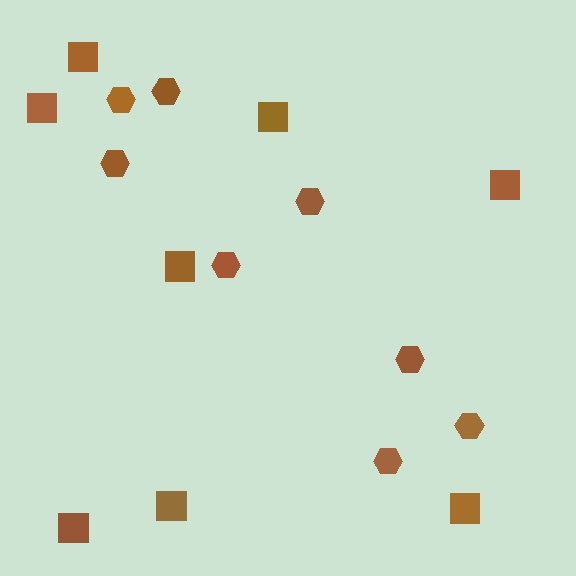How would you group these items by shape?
There are 2 groups: one group of squares (8) and one group of hexagons (8).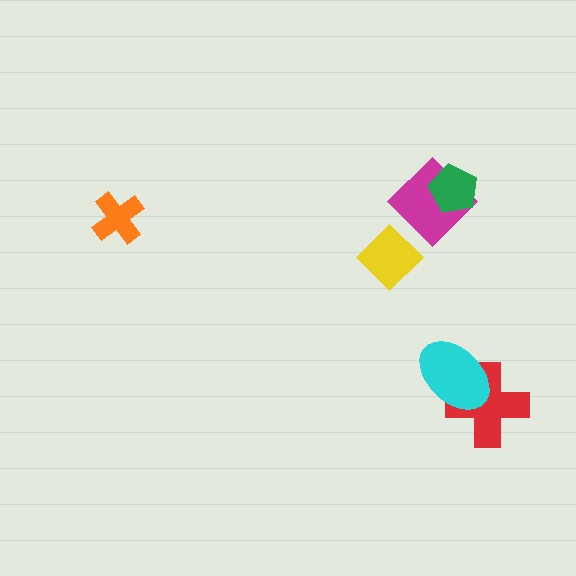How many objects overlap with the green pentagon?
1 object overlaps with the green pentagon.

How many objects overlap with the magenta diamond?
2 objects overlap with the magenta diamond.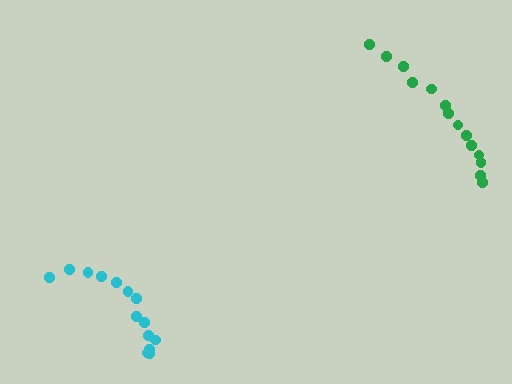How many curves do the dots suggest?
There are 2 distinct paths.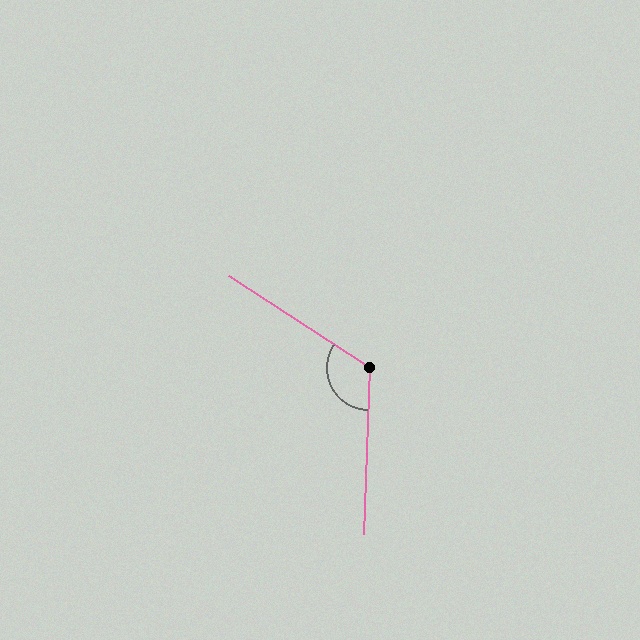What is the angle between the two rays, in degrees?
Approximately 121 degrees.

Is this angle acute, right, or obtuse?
It is obtuse.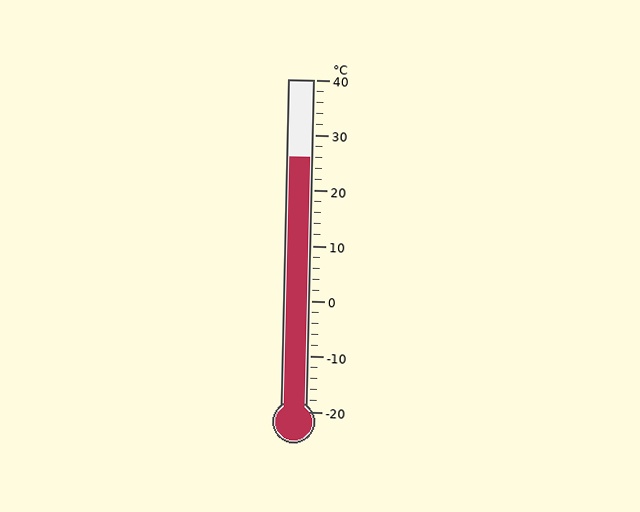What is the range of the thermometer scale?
The thermometer scale ranges from -20°C to 40°C.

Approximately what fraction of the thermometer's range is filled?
The thermometer is filled to approximately 75% of its range.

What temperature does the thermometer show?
The thermometer shows approximately 26°C.